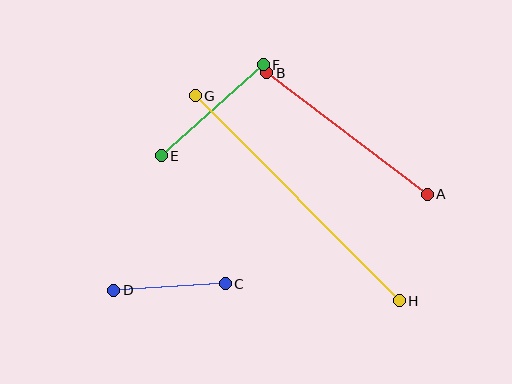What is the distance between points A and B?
The distance is approximately 202 pixels.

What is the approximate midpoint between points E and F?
The midpoint is at approximately (212, 110) pixels.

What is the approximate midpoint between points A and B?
The midpoint is at approximately (347, 133) pixels.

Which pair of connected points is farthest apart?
Points G and H are farthest apart.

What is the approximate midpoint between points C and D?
The midpoint is at approximately (170, 287) pixels.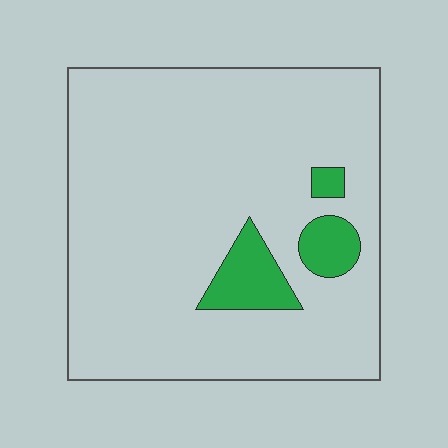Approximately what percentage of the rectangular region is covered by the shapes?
Approximately 10%.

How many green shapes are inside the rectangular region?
3.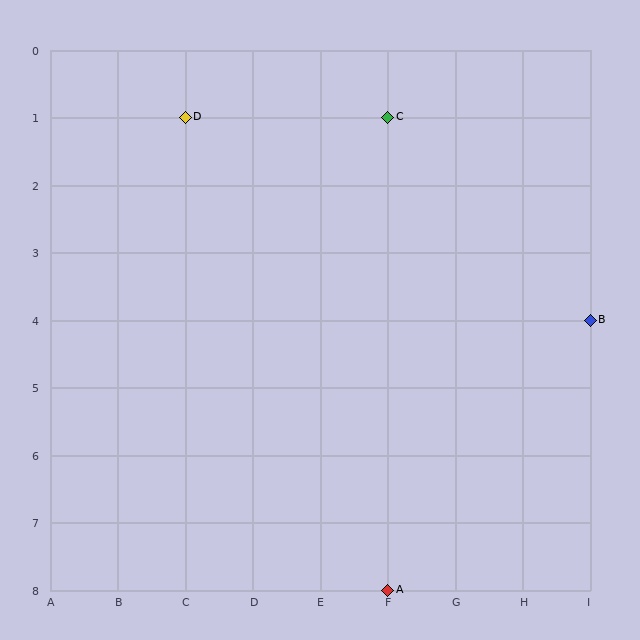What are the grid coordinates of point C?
Point C is at grid coordinates (F, 1).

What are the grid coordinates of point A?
Point A is at grid coordinates (F, 8).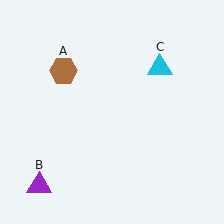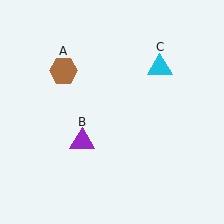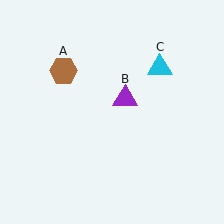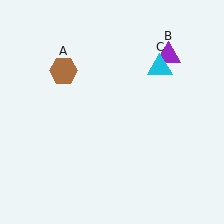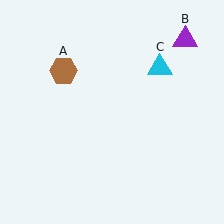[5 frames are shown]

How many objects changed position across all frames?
1 object changed position: purple triangle (object B).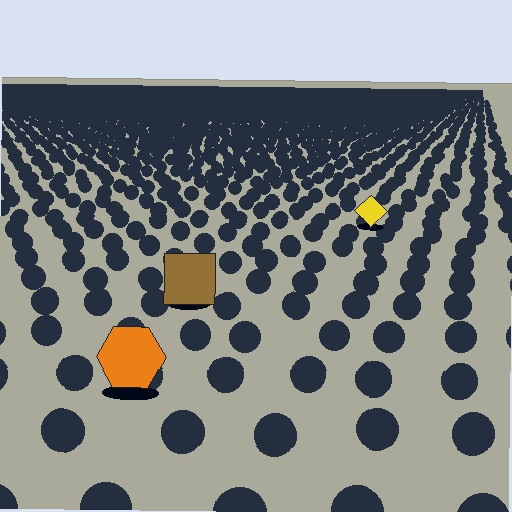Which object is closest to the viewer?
The orange hexagon is closest. The texture marks near it are larger and more spread out.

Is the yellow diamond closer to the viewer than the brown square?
No. The brown square is closer — you can tell from the texture gradient: the ground texture is coarser near it.